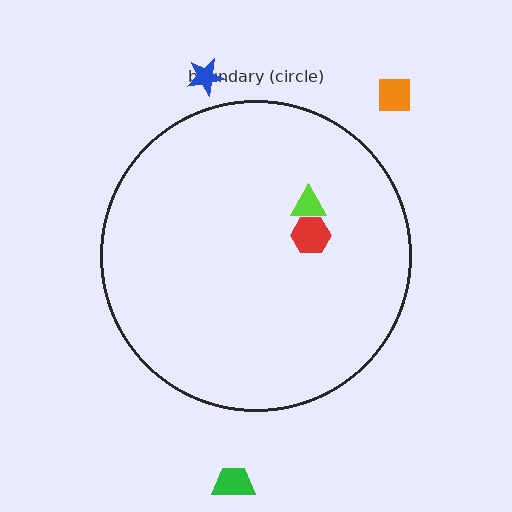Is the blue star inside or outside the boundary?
Outside.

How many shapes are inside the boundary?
2 inside, 3 outside.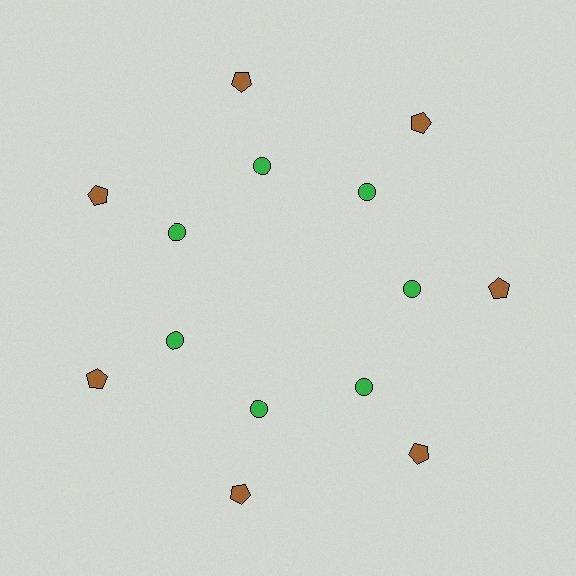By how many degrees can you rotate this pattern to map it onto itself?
The pattern maps onto itself every 51 degrees of rotation.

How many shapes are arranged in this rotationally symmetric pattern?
There are 14 shapes, arranged in 7 groups of 2.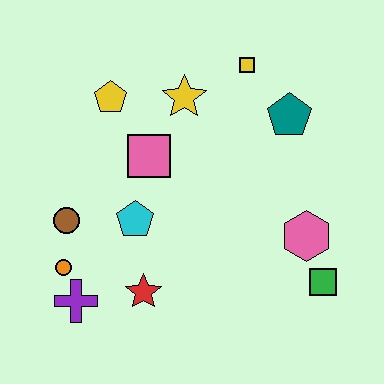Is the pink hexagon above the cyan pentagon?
No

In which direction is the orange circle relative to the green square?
The orange circle is to the left of the green square.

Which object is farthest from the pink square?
The green square is farthest from the pink square.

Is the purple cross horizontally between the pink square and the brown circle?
Yes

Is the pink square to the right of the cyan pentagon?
Yes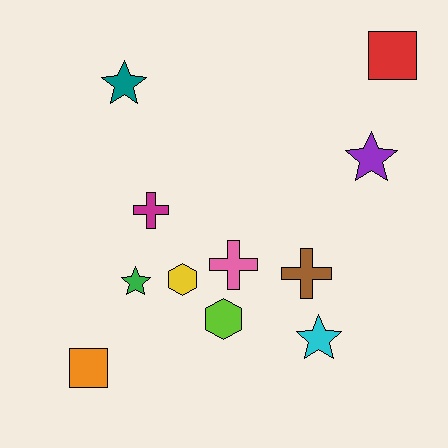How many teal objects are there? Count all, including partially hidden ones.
There is 1 teal object.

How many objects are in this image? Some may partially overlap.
There are 11 objects.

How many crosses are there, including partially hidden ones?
There are 3 crosses.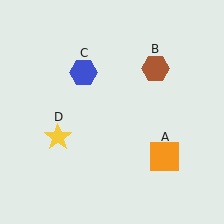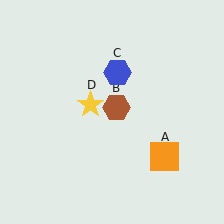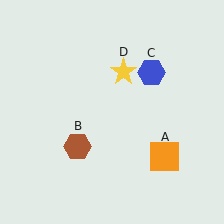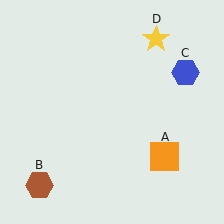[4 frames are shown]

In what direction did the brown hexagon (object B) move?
The brown hexagon (object B) moved down and to the left.